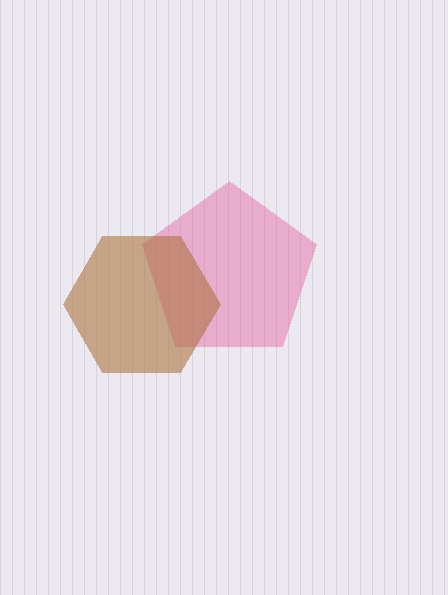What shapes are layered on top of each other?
The layered shapes are: a pink pentagon, a brown hexagon.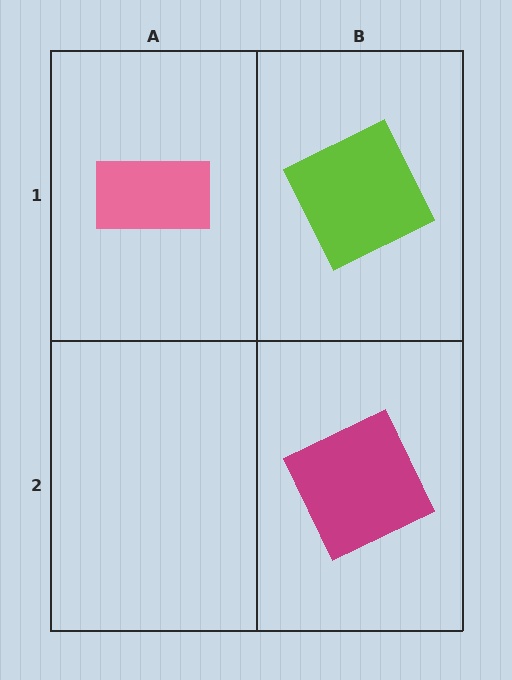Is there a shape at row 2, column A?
No, that cell is empty.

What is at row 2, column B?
A magenta square.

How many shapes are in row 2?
1 shape.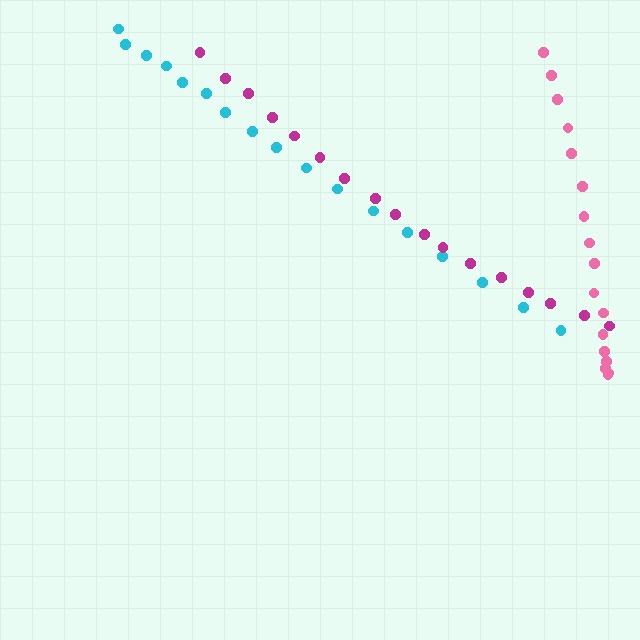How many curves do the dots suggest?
There are 3 distinct paths.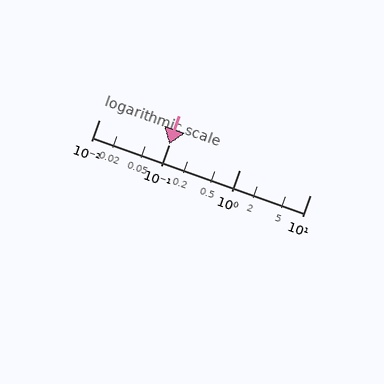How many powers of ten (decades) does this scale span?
The scale spans 3 decades, from 0.01 to 10.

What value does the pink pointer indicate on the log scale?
The pointer indicates approximately 0.098.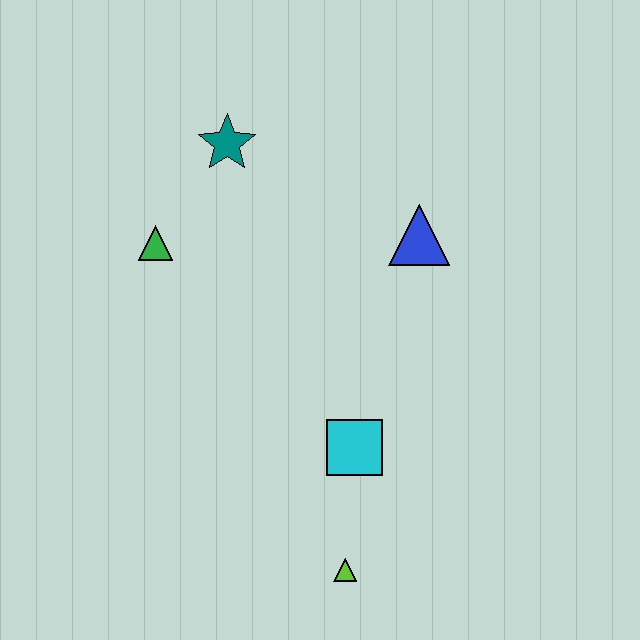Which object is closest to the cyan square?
The lime triangle is closest to the cyan square.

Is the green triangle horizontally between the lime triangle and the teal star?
No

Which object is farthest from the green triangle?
The lime triangle is farthest from the green triangle.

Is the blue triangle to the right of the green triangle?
Yes